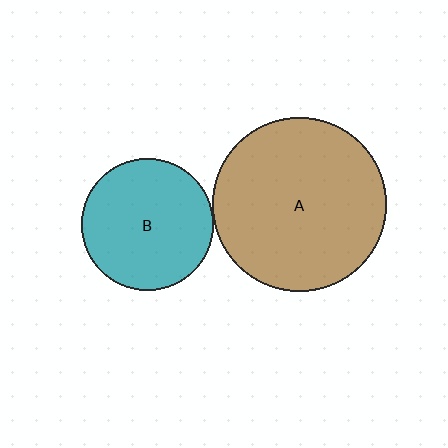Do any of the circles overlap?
No, none of the circles overlap.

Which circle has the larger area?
Circle A (brown).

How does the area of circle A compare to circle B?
Approximately 1.7 times.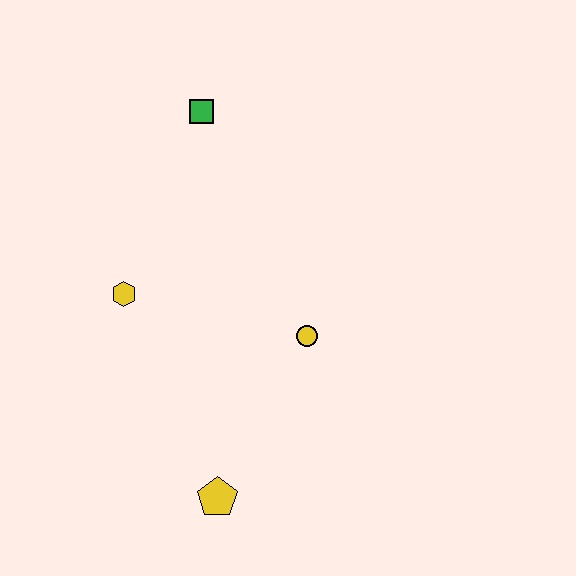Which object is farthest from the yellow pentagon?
The green square is farthest from the yellow pentagon.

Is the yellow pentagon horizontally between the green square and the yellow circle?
Yes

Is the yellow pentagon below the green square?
Yes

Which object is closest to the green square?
The yellow hexagon is closest to the green square.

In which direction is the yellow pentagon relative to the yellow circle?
The yellow pentagon is below the yellow circle.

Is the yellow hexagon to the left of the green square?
Yes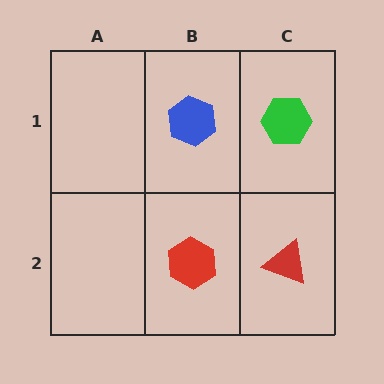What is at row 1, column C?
A green hexagon.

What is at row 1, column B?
A blue hexagon.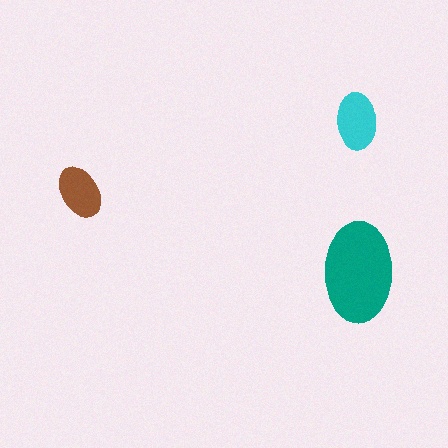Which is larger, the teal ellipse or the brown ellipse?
The teal one.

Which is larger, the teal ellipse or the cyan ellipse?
The teal one.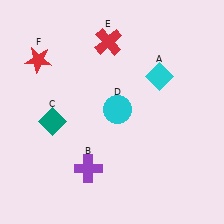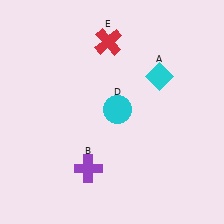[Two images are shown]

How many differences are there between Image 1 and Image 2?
There are 2 differences between the two images.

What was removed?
The teal diamond (C), the red star (F) were removed in Image 2.